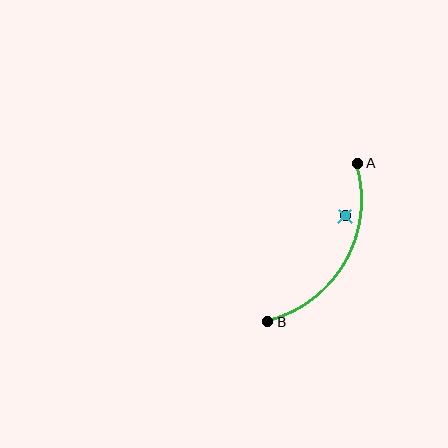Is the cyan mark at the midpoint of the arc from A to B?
No — the cyan mark does not lie on the arc at all. It sits slightly inside the curve.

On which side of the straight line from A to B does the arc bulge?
The arc bulges to the right of the straight line connecting A and B.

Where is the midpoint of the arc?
The arc midpoint is the point on the curve farthest from the straight line joining A and B. It sits to the right of that line.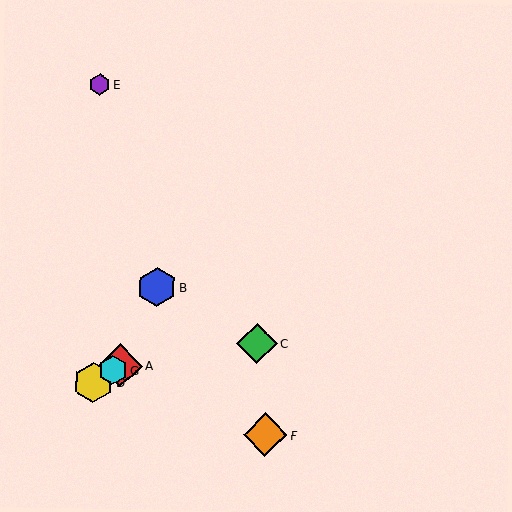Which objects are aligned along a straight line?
Objects A, D, G are aligned along a straight line.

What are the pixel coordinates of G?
Object G is at (113, 370).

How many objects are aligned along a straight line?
3 objects (A, D, G) are aligned along a straight line.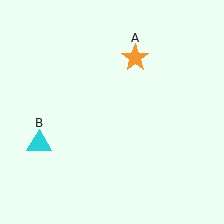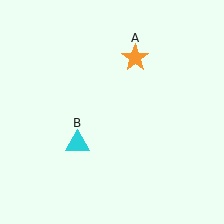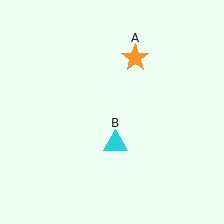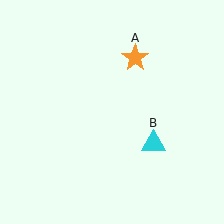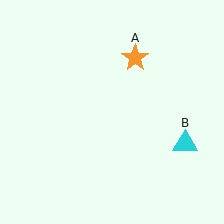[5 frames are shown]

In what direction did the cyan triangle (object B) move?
The cyan triangle (object B) moved right.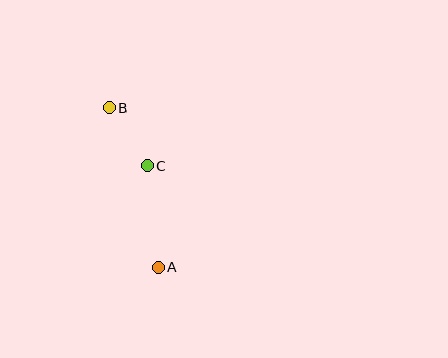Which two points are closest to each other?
Points B and C are closest to each other.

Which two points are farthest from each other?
Points A and B are farthest from each other.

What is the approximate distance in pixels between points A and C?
The distance between A and C is approximately 102 pixels.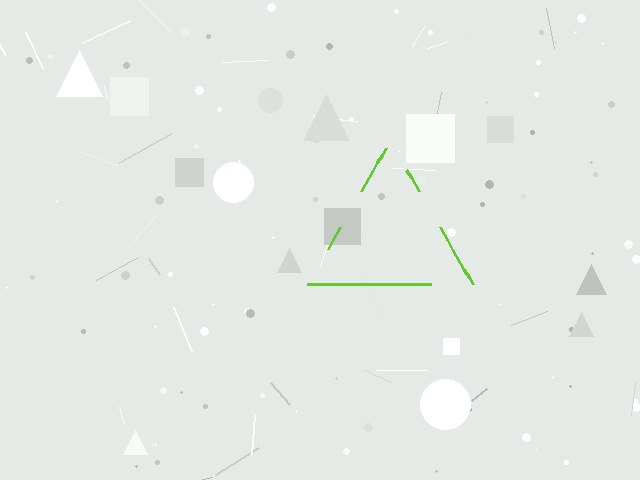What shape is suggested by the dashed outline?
The dashed outline suggests a triangle.